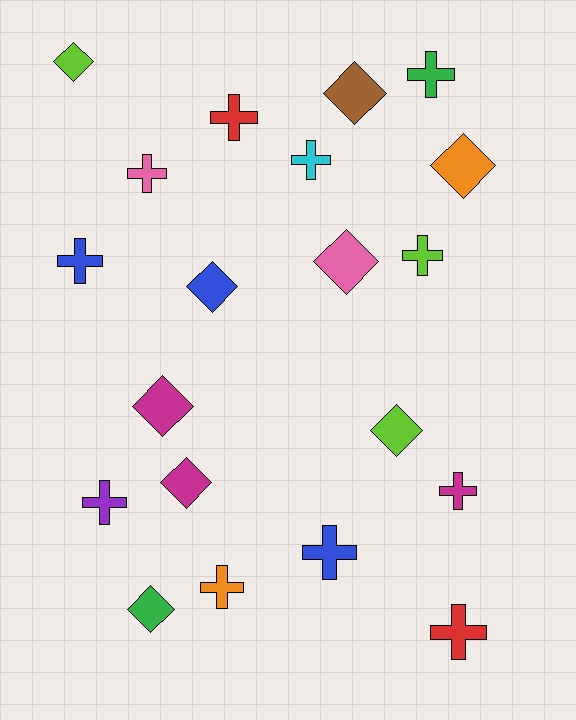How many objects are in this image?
There are 20 objects.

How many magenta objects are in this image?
There are 3 magenta objects.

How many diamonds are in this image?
There are 9 diamonds.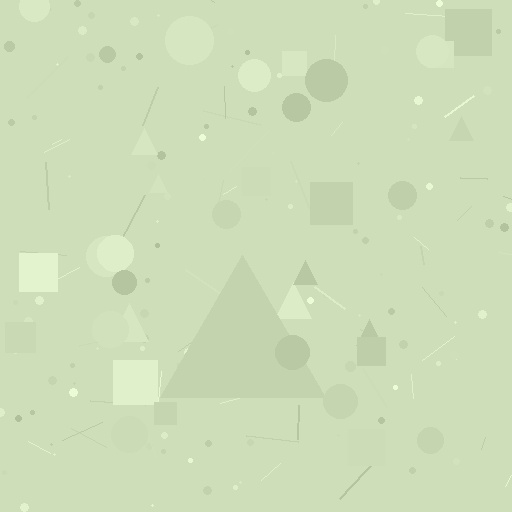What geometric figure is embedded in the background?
A triangle is embedded in the background.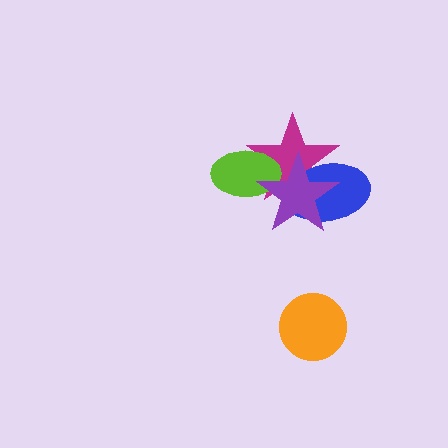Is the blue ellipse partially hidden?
Yes, it is partially covered by another shape.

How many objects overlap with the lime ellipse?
2 objects overlap with the lime ellipse.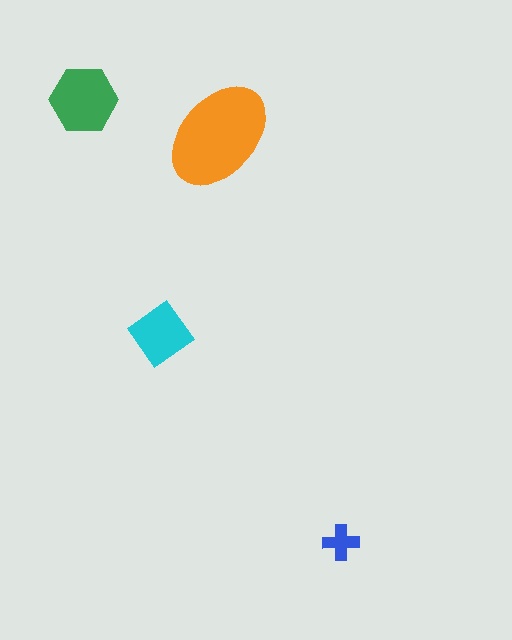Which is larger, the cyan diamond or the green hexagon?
The green hexagon.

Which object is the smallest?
The blue cross.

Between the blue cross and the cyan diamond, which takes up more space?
The cyan diamond.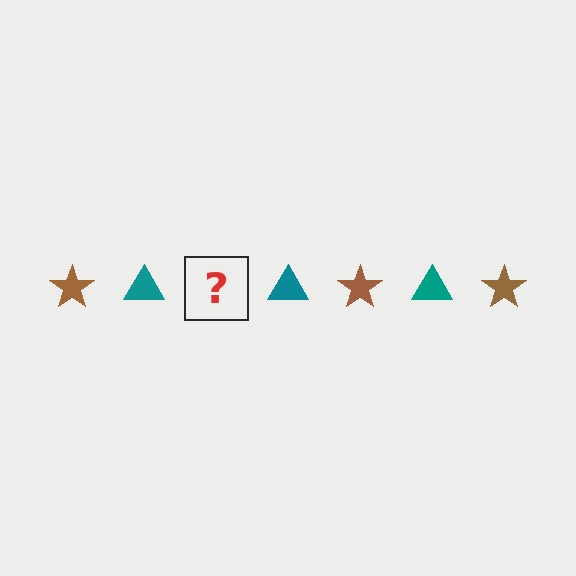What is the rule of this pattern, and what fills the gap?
The rule is that the pattern alternates between brown star and teal triangle. The gap should be filled with a brown star.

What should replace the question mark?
The question mark should be replaced with a brown star.